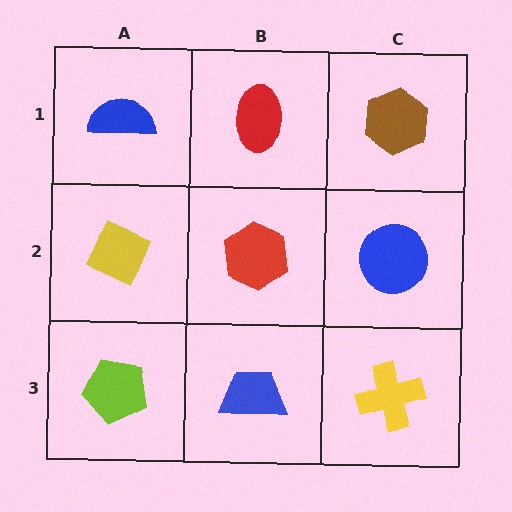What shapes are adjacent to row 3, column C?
A blue circle (row 2, column C), a blue trapezoid (row 3, column B).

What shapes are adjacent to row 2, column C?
A brown hexagon (row 1, column C), a yellow cross (row 3, column C), a red hexagon (row 2, column B).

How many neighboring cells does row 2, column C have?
3.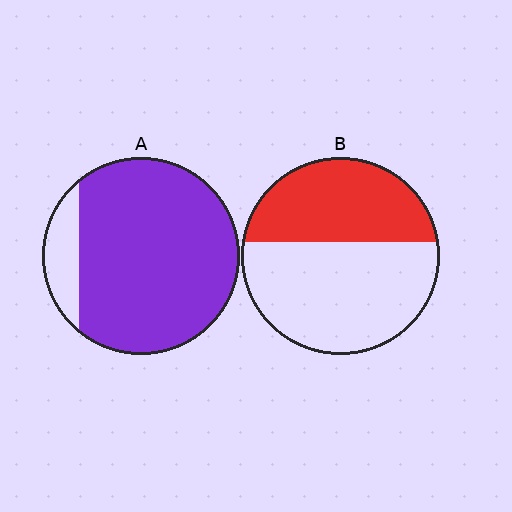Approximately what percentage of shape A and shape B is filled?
A is approximately 85% and B is approximately 40%.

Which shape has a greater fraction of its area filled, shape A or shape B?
Shape A.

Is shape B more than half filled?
No.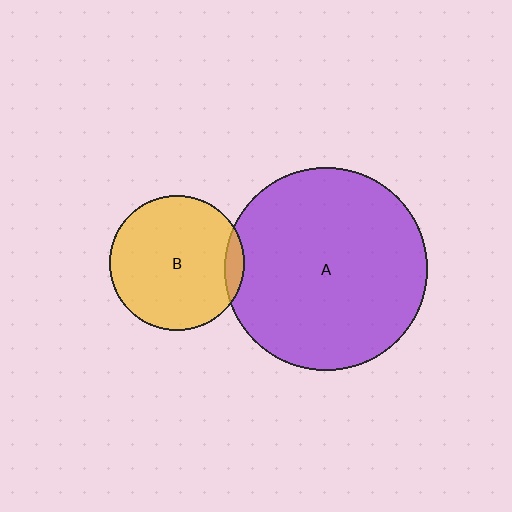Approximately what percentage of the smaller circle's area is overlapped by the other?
Approximately 5%.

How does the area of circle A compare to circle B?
Approximately 2.3 times.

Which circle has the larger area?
Circle A (purple).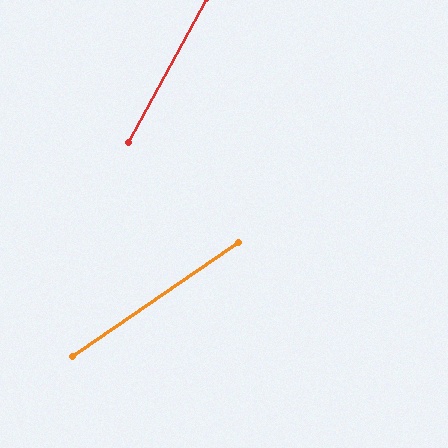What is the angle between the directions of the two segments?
Approximately 27 degrees.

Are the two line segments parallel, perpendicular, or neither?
Neither parallel nor perpendicular — they differ by about 27°.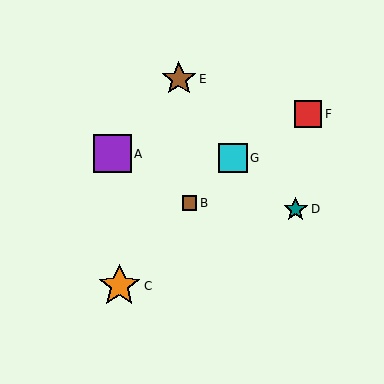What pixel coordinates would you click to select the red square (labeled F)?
Click at (308, 114) to select the red square F.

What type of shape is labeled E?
Shape E is a brown star.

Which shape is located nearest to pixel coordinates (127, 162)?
The purple square (labeled A) at (113, 154) is nearest to that location.